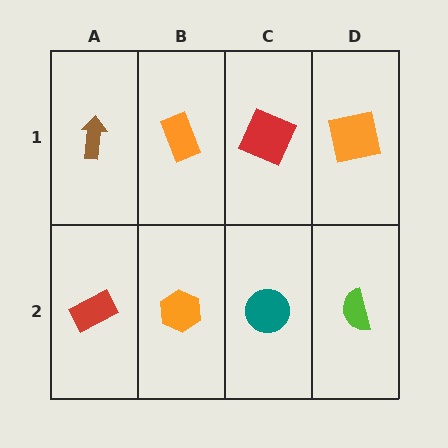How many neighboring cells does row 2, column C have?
3.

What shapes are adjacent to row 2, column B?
An orange rectangle (row 1, column B), a red rectangle (row 2, column A), a teal circle (row 2, column C).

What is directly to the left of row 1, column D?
A red square.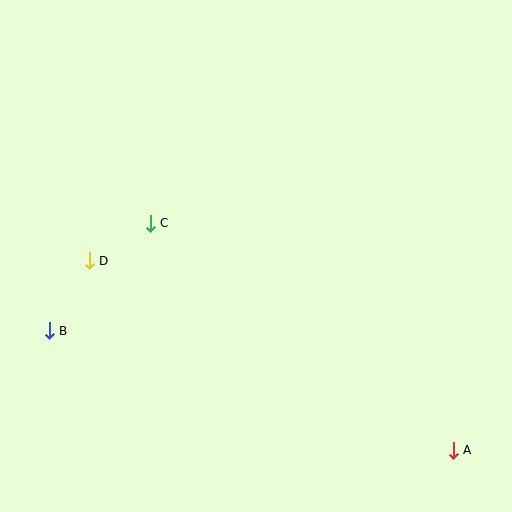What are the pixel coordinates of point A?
Point A is at (453, 450).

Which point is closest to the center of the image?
Point C at (150, 223) is closest to the center.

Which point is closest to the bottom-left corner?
Point B is closest to the bottom-left corner.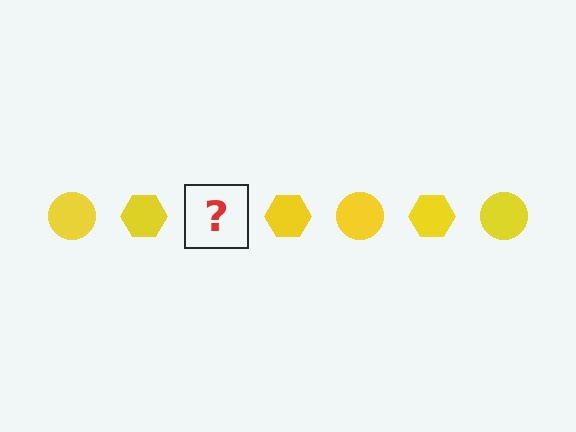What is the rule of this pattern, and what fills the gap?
The rule is that the pattern cycles through circle, hexagon shapes in yellow. The gap should be filled with a yellow circle.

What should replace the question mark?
The question mark should be replaced with a yellow circle.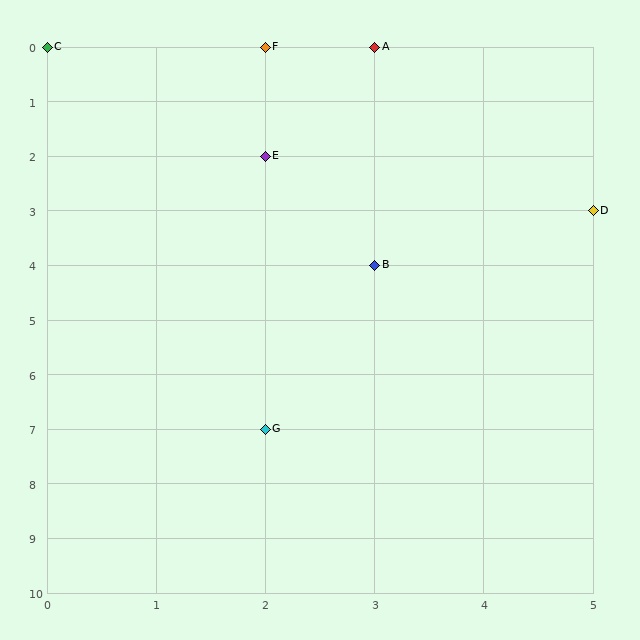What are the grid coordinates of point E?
Point E is at grid coordinates (2, 2).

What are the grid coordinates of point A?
Point A is at grid coordinates (3, 0).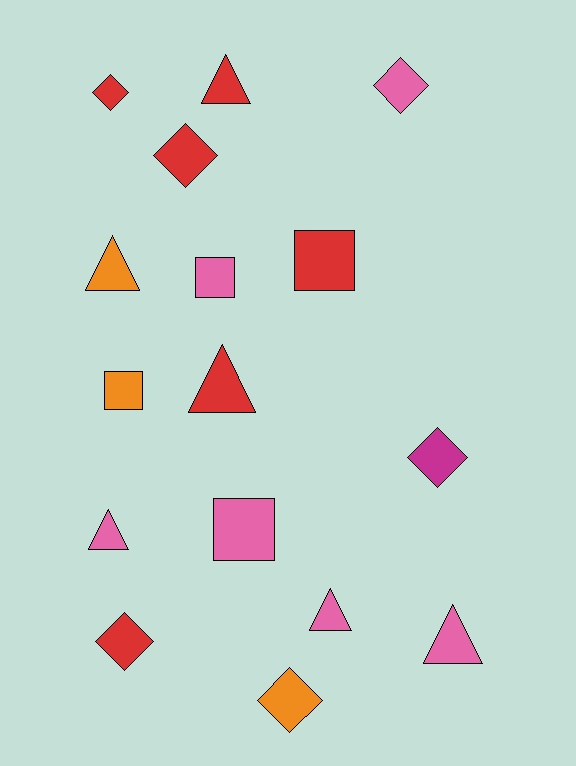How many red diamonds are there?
There are 3 red diamonds.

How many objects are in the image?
There are 16 objects.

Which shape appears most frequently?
Triangle, with 6 objects.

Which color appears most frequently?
Red, with 6 objects.